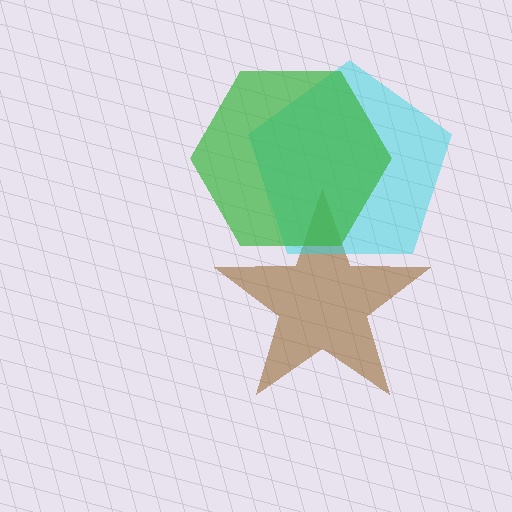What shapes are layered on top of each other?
The layered shapes are: a brown star, a cyan pentagon, a green hexagon.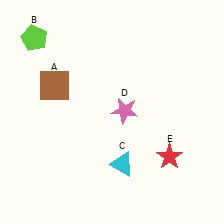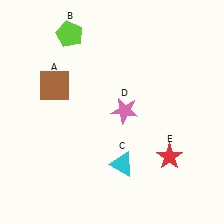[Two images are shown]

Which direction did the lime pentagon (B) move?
The lime pentagon (B) moved right.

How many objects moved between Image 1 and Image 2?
1 object moved between the two images.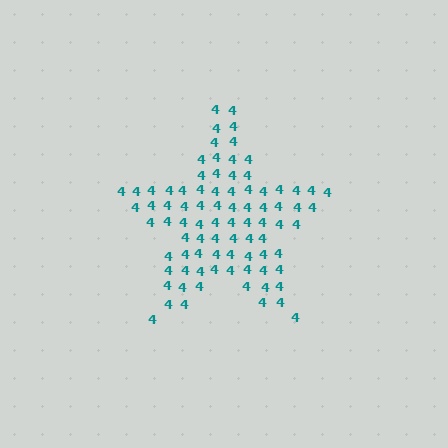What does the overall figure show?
The overall figure shows a star.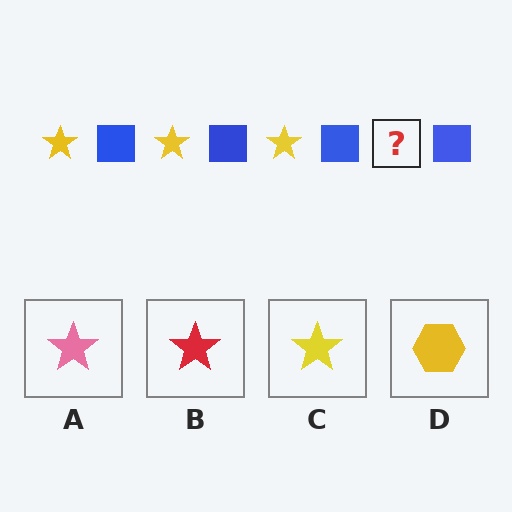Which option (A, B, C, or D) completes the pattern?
C.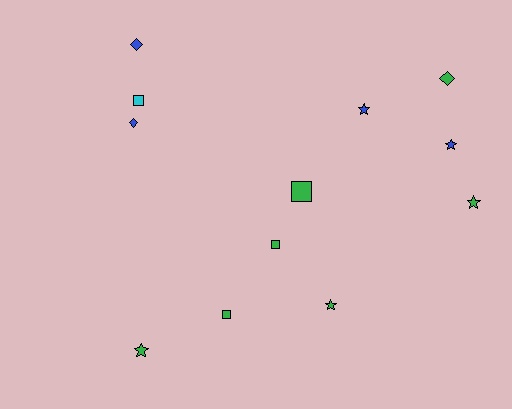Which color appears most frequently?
Green, with 7 objects.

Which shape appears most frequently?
Star, with 5 objects.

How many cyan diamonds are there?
There are no cyan diamonds.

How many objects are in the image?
There are 12 objects.